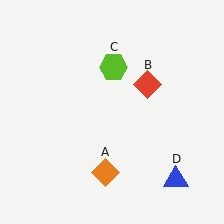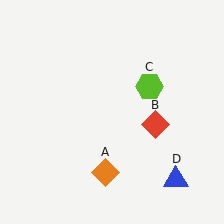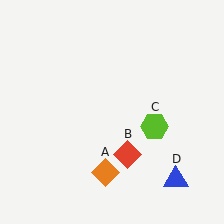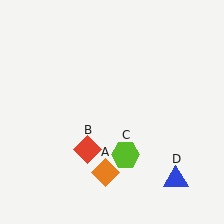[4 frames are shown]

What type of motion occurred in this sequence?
The red diamond (object B), lime hexagon (object C) rotated clockwise around the center of the scene.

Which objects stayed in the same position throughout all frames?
Orange diamond (object A) and blue triangle (object D) remained stationary.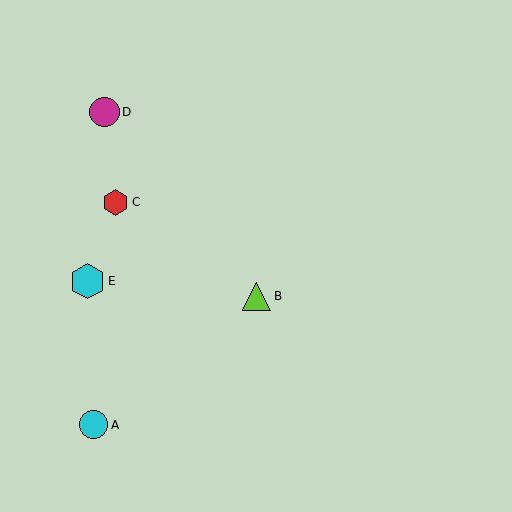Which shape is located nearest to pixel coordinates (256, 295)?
The lime triangle (labeled B) at (257, 296) is nearest to that location.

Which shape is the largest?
The cyan hexagon (labeled E) is the largest.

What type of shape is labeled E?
Shape E is a cyan hexagon.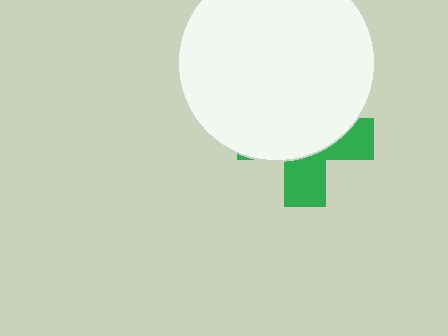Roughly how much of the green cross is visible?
A small part of it is visible (roughly 37%).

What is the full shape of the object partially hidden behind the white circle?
The partially hidden object is a green cross.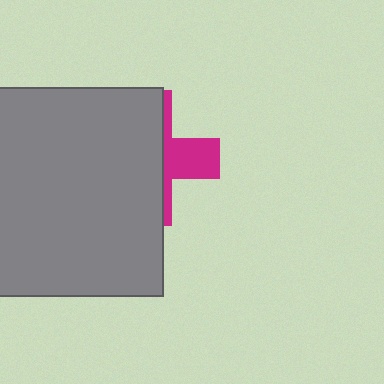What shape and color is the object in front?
The object in front is a gray rectangle.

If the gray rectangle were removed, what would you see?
You would see the complete magenta cross.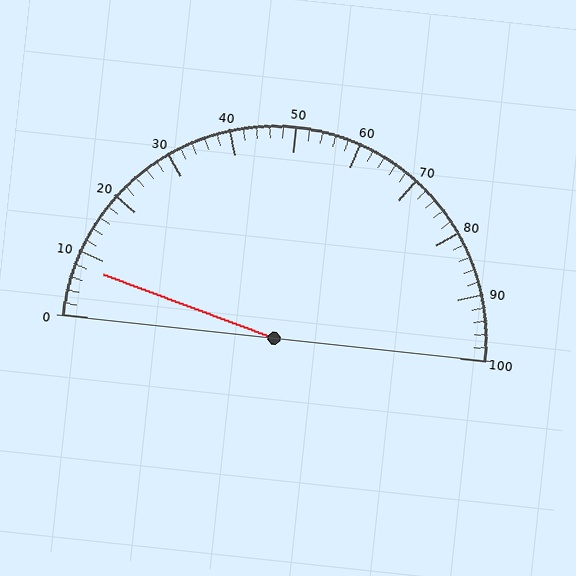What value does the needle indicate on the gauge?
The needle indicates approximately 8.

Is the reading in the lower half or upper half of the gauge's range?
The reading is in the lower half of the range (0 to 100).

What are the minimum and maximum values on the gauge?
The gauge ranges from 0 to 100.